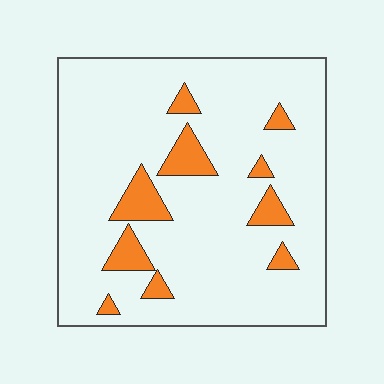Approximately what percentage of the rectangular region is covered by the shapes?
Approximately 10%.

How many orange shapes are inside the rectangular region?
10.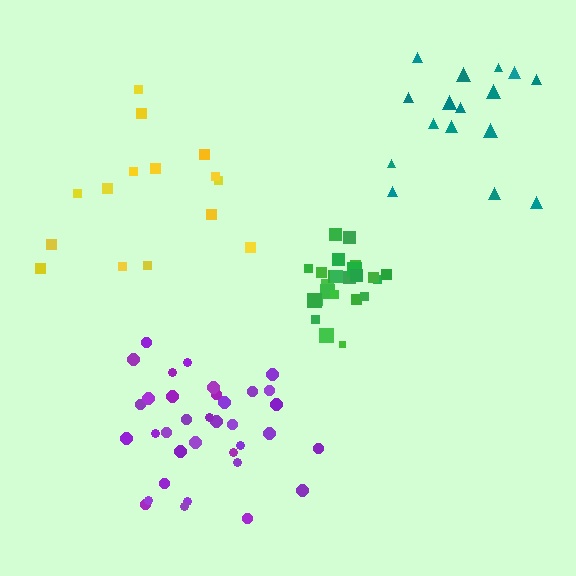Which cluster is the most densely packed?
Green.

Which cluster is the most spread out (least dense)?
Yellow.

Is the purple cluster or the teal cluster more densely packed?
Purple.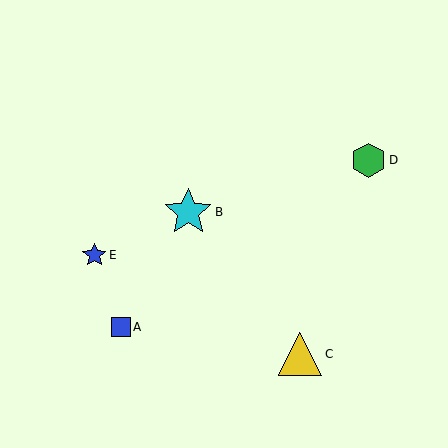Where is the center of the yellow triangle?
The center of the yellow triangle is at (300, 354).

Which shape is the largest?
The cyan star (labeled B) is the largest.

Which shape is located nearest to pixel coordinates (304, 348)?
The yellow triangle (labeled C) at (300, 354) is nearest to that location.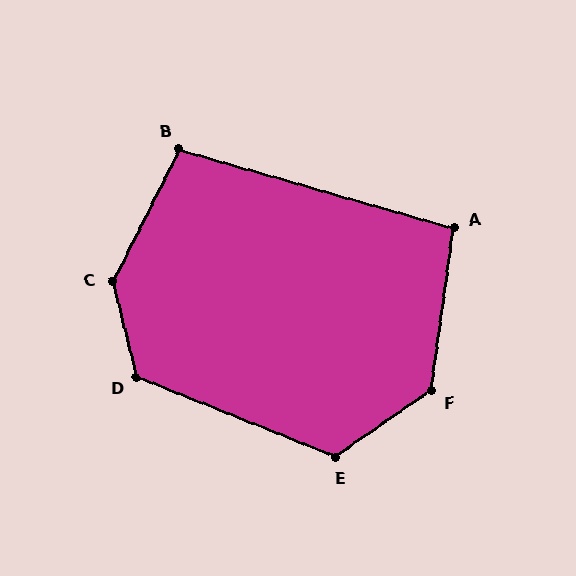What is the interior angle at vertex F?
Approximately 133 degrees (obtuse).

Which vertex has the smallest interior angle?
A, at approximately 98 degrees.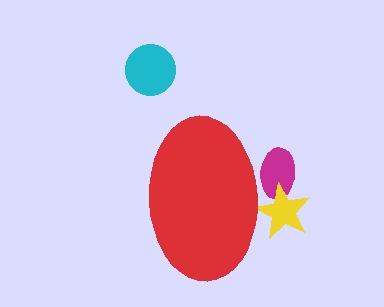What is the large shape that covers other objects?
A red ellipse.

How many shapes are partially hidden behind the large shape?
2 shapes are partially hidden.